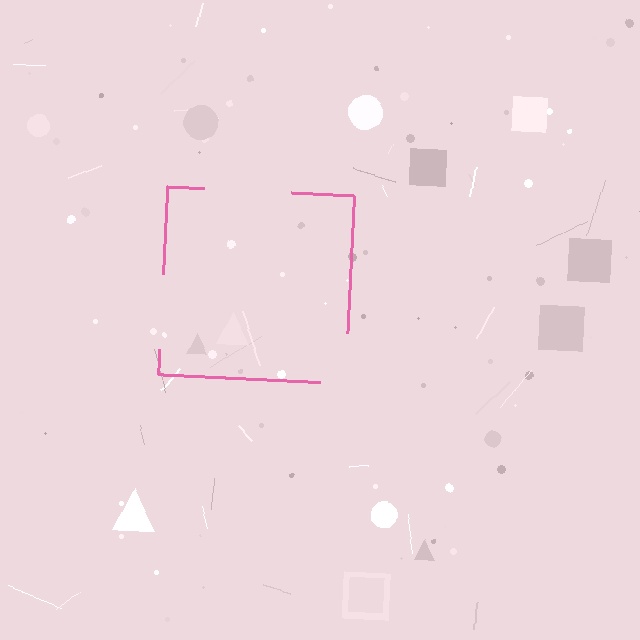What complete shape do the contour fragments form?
The contour fragments form a square.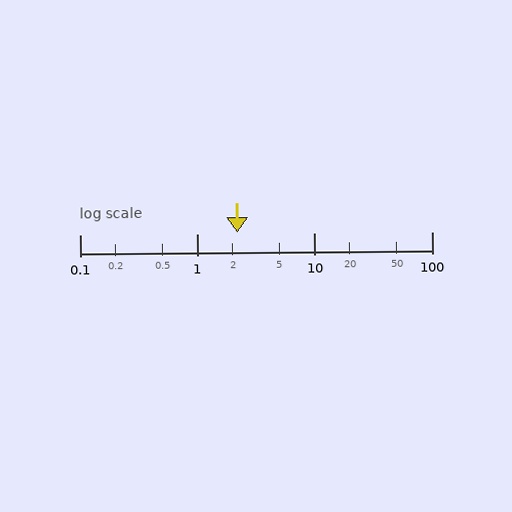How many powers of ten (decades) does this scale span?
The scale spans 3 decades, from 0.1 to 100.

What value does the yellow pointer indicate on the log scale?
The pointer indicates approximately 2.2.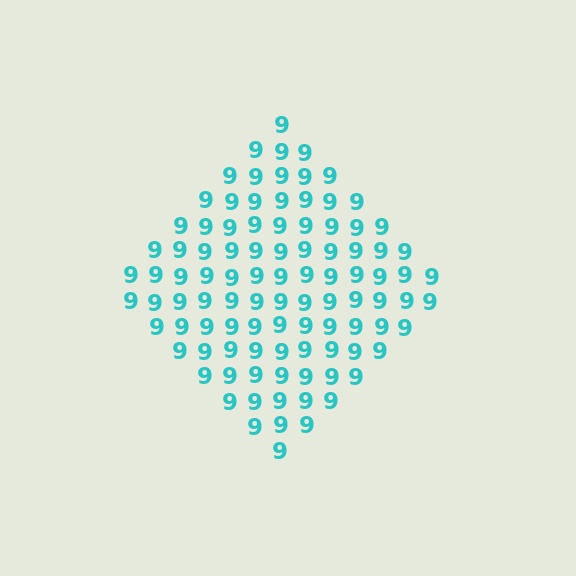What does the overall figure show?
The overall figure shows a diamond.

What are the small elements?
The small elements are digit 9's.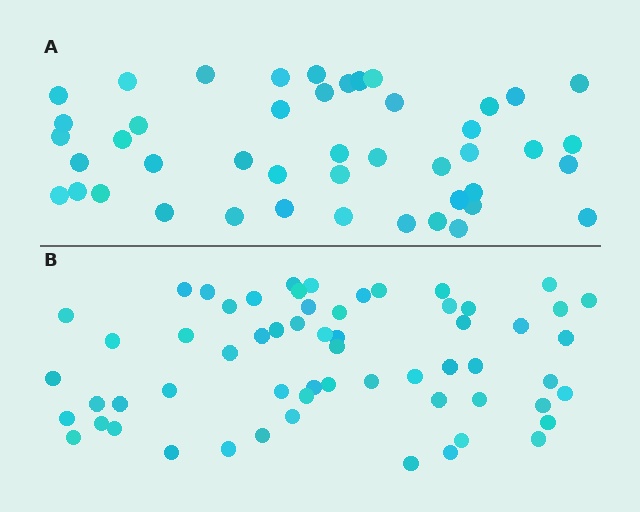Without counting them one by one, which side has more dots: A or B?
Region B (the bottom region) has more dots.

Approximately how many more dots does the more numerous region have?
Region B has approximately 15 more dots than region A.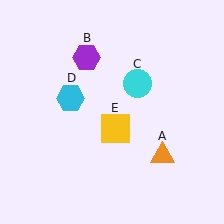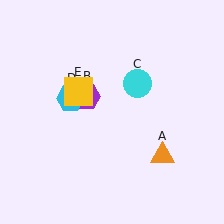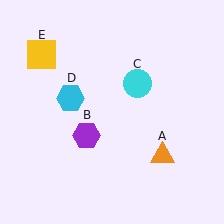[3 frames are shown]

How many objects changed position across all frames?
2 objects changed position: purple hexagon (object B), yellow square (object E).